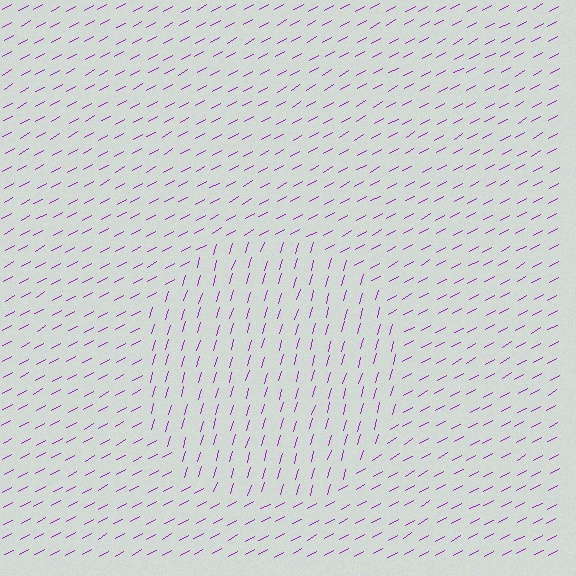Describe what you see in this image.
The image is filled with small purple line segments. A circle region in the image has lines oriented differently from the surrounding lines, creating a visible texture boundary.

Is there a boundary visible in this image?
Yes, there is a texture boundary formed by a change in line orientation.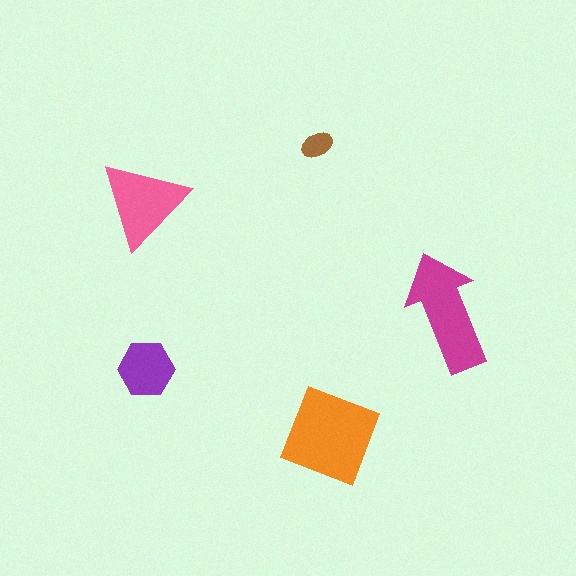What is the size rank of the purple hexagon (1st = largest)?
4th.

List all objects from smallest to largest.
The brown ellipse, the purple hexagon, the pink triangle, the magenta arrow, the orange square.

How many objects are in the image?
There are 5 objects in the image.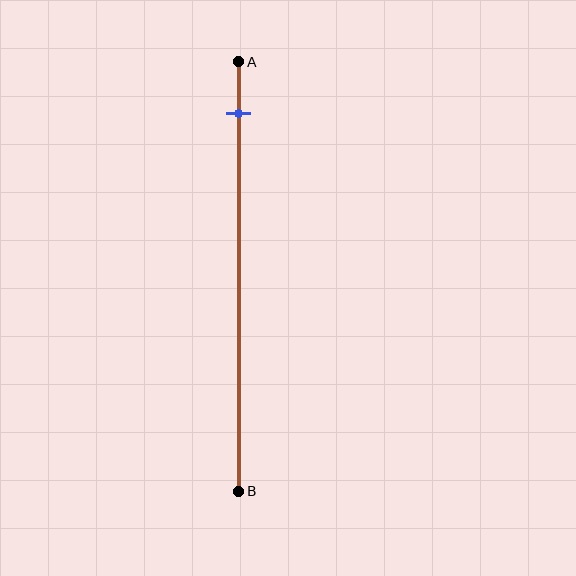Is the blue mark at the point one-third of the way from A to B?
No, the mark is at about 10% from A, not at the 33% one-third point.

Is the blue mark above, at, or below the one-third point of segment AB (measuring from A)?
The blue mark is above the one-third point of segment AB.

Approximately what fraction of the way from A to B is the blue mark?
The blue mark is approximately 10% of the way from A to B.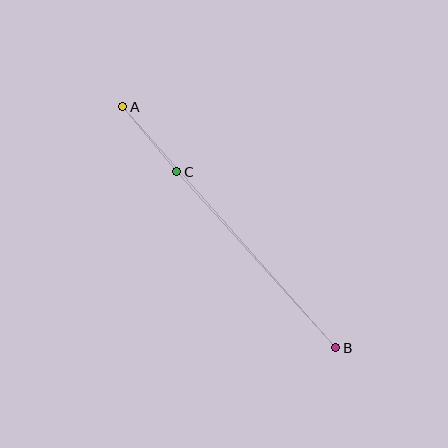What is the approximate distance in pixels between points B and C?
The distance between B and C is approximately 237 pixels.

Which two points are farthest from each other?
Points A and B are farthest from each other.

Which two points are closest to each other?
Points A and C are closest to each other.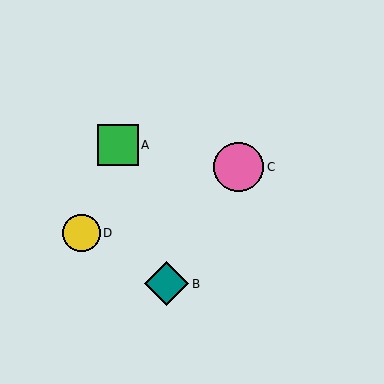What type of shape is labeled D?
Shape D is a yellow circle.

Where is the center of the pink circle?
The center of the pink circle is at (239, 167).